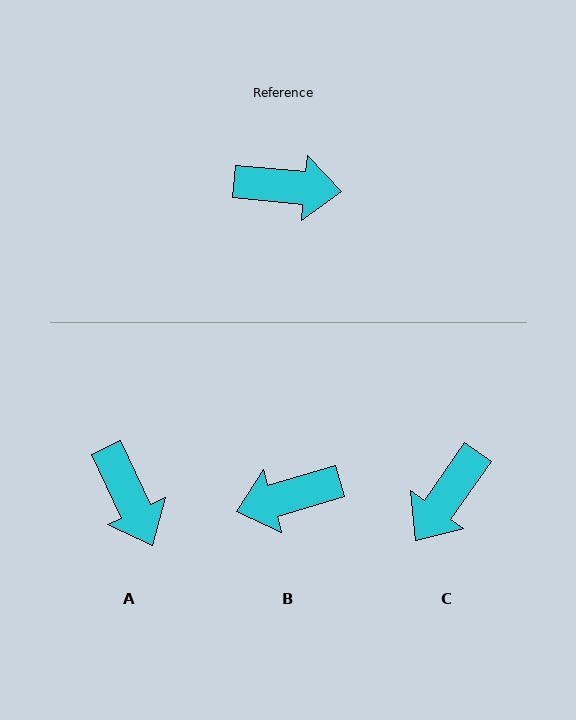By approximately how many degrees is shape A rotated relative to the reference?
Approximately 59 degrees clockwise.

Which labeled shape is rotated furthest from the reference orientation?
B, about 158 degrees away.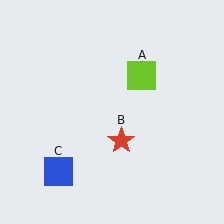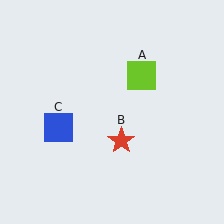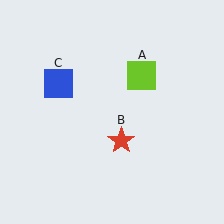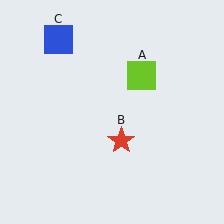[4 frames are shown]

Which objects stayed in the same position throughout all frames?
Lime square (object A) and red star (object B) remained stationary.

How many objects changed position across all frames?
1 object changed position: blue square (object C).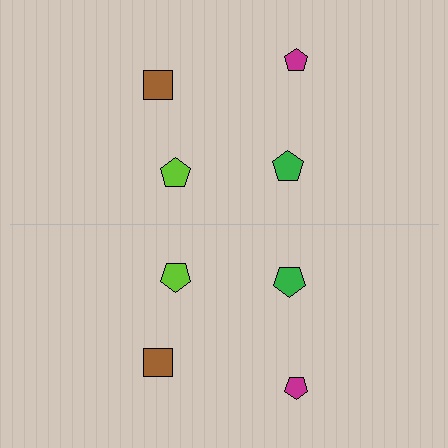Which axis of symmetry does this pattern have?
The pattern has a horizontal axis of symmetry running through the center of the image.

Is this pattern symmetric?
Yes, this pattern has bilateral (reflection) symmetry.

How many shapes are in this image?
There are 8 shapes in this image.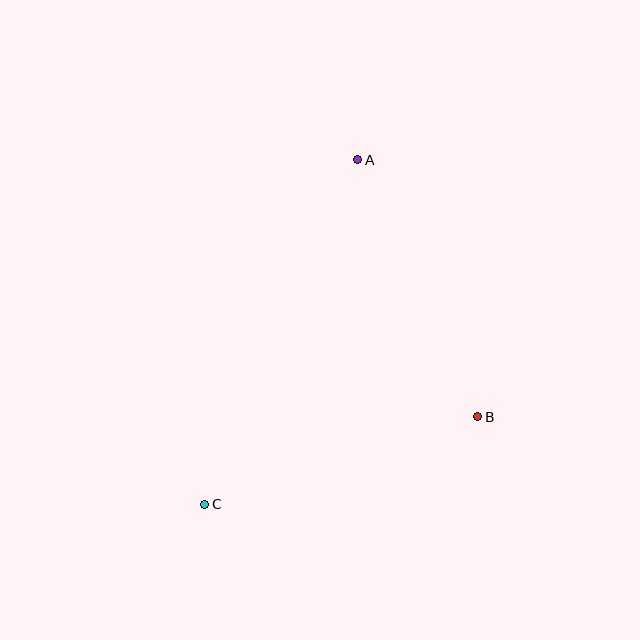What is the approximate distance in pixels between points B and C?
The distance between B and C is approximately 286 pixels.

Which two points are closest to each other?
Points A and B are closest to each other.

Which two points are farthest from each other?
Points A and C are farthest from each other.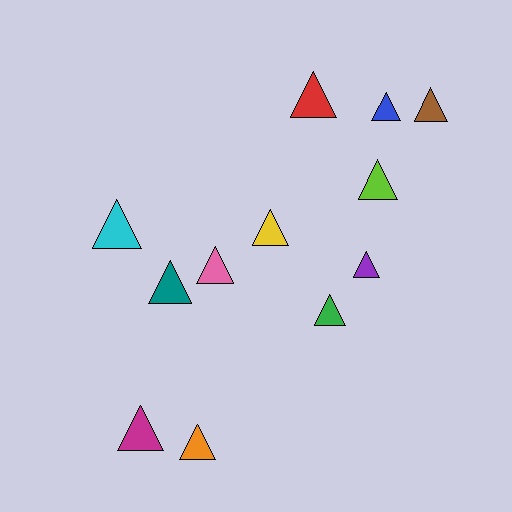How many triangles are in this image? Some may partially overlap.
There are 12 triangles.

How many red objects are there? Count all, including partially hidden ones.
There is 1 red object.